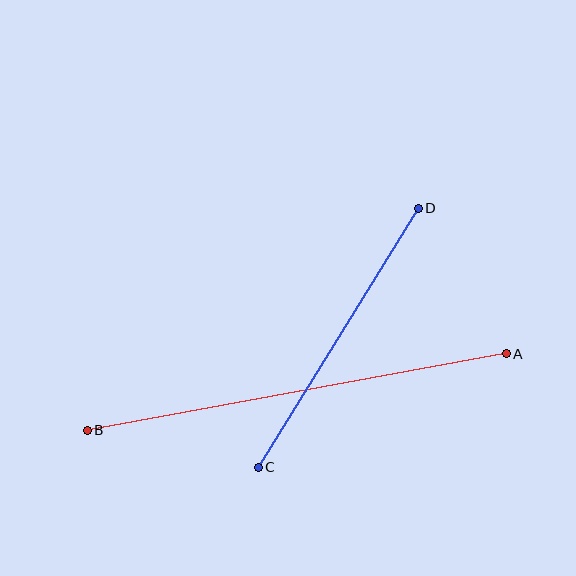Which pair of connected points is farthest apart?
Points A and B are farthest apart.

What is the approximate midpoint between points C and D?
The midpoint is at approximately (338, 338) pixels.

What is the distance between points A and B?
The distance is approximately 426 pixels.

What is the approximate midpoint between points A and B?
The midpoint is at approximately (297, 392) pixels.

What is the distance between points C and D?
The distance is approximately 304 pixels.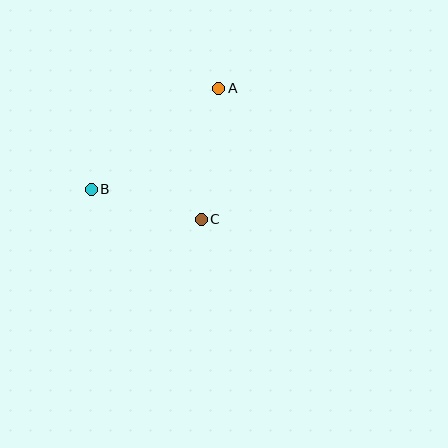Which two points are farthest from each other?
Points A and B are farthest from each other.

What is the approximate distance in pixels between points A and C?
The distance between A and C is approximately 132 pixels.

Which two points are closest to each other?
Points B and C are closest to each other.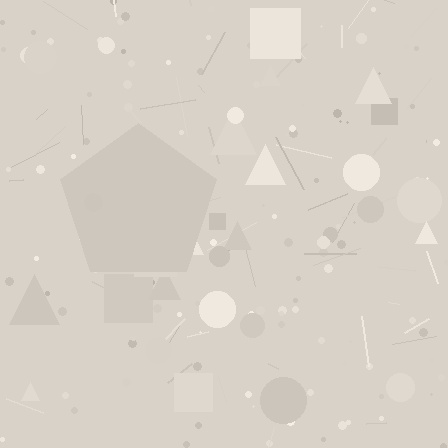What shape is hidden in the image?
A pentagon is hidden in the image.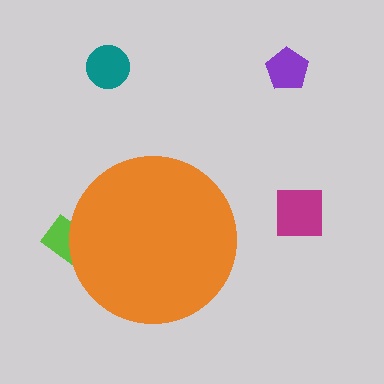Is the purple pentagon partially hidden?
No, the purple pentagon is fully visible.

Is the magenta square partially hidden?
No, the magenta square is fully visible.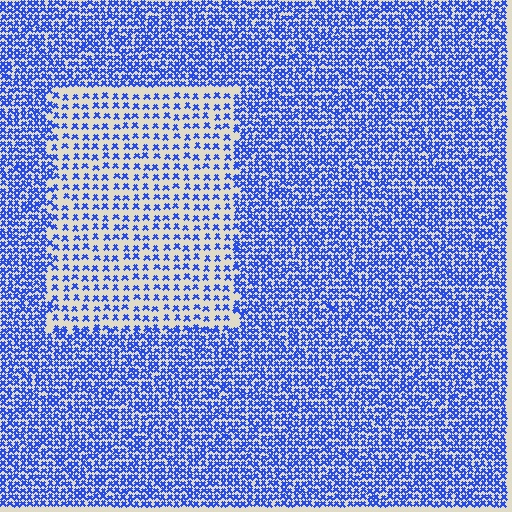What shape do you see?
I see a rectangle.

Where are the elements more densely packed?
The elements are more densely packed outside the rectangle boundary.